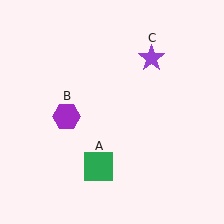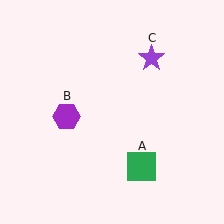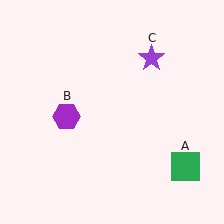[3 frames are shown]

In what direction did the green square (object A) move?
The green square (object A) moved right.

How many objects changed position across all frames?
1 object changed position: green square (object A).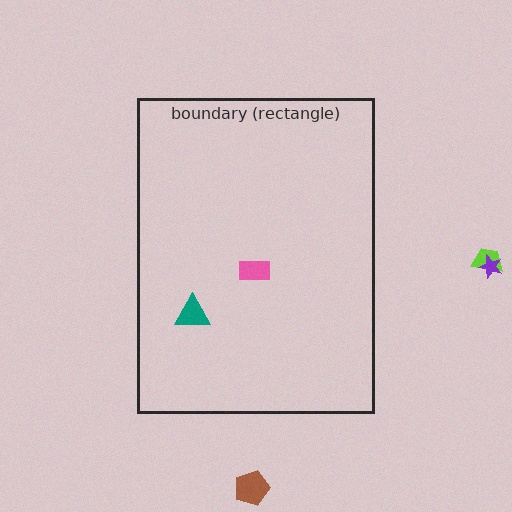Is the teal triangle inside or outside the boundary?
Inside.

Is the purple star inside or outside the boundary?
Outside.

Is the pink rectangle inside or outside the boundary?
Inside.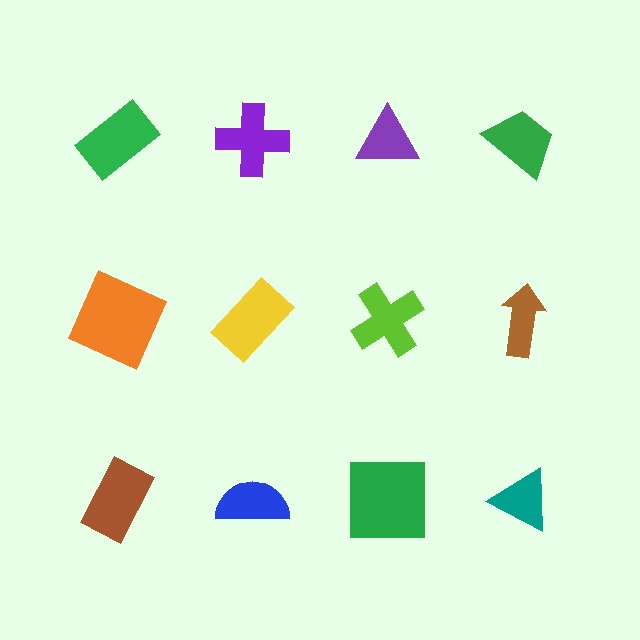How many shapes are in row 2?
4 shapes.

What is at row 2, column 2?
A yellow rectangle.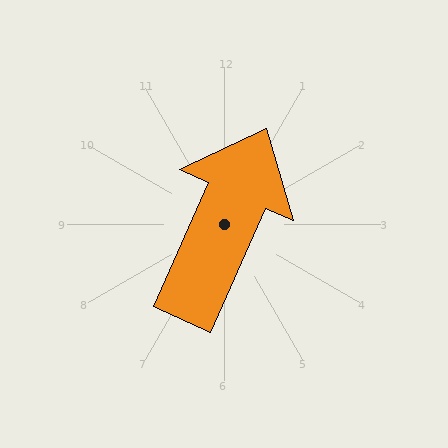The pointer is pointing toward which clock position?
Roughly 1 o'clock.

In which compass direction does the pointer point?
Northeast.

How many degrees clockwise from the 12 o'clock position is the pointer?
Approximately 24 degrees.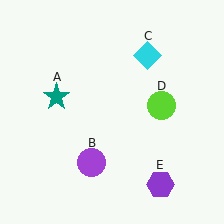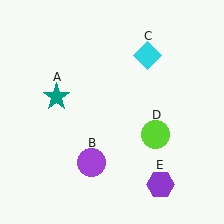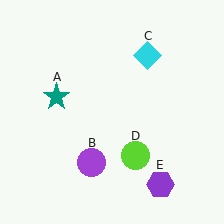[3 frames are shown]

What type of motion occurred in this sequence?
The lime circle (object D) rotated clockwise around the center of the scene.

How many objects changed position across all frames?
1 object changed position: lime circle (object D).